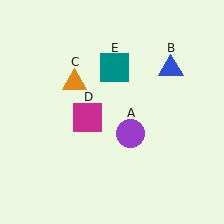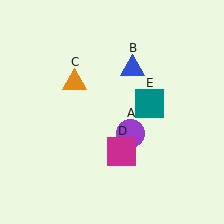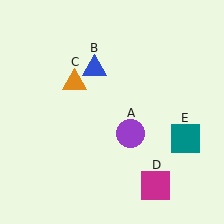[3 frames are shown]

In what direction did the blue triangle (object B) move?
The blue triangle (object B) moved left.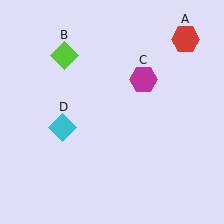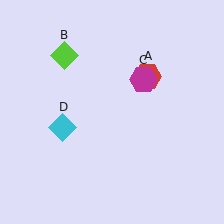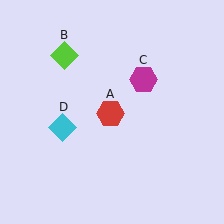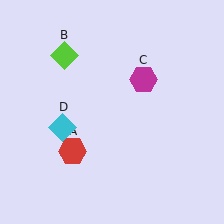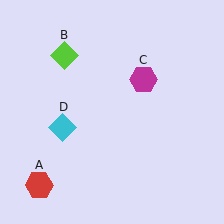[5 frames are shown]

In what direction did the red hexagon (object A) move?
The red hexagon (object A) moved down and to the left.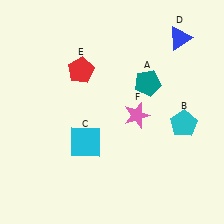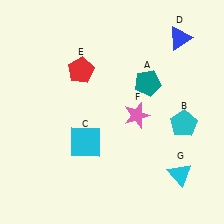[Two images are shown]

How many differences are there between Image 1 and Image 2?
There is 1 difference between the two images.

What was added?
A cyan triangle (G) was added in Image 2.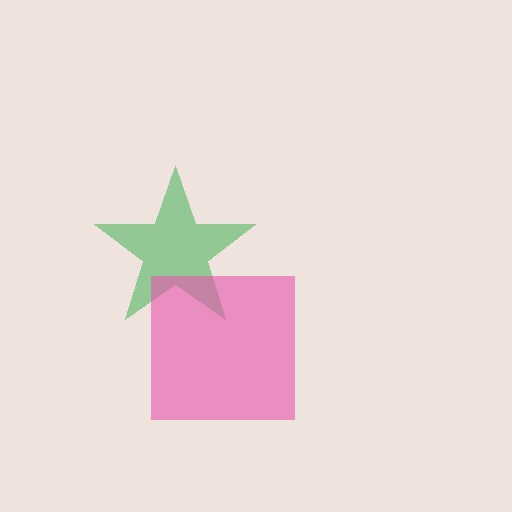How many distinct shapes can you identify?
There are 2 distinct shapes: a green star, a pink square.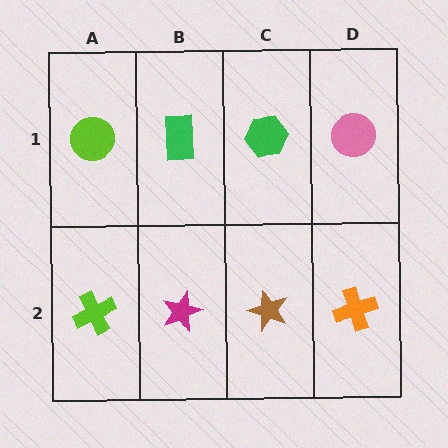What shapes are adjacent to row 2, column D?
A pink circle (row 1, column D), a brown star (row 2, column C).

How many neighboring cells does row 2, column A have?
2.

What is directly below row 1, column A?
A lime cross.